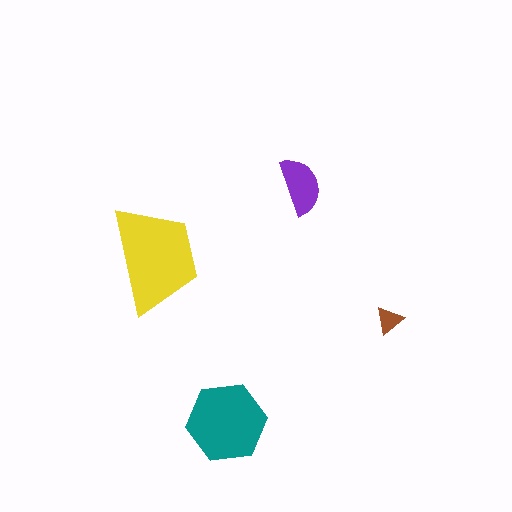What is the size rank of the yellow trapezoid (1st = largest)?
1st.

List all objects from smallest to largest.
The brown triangle, the purple semicircle, the teal hexagon, the yellow trapezoid.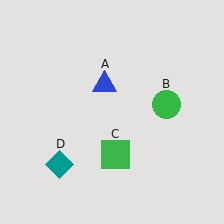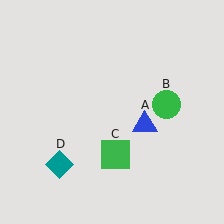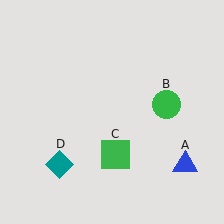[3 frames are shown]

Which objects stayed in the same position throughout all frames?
Green circle (object B) and green square (object C) and teal diamond (object D) remained stationary.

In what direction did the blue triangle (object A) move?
The blue triangle (object A) moved down and to the right.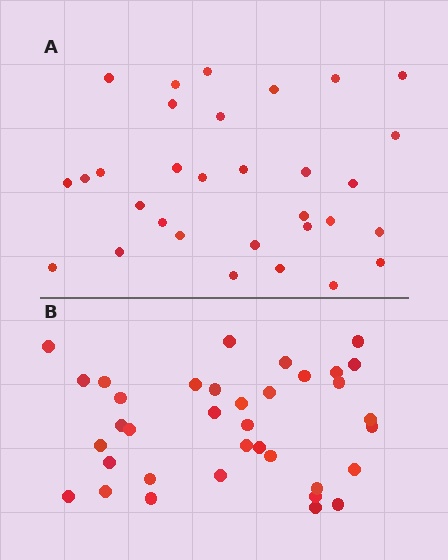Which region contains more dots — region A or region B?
Region B (the bottom region) has more dots.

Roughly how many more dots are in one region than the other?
Region B has about 5 more dots than region A.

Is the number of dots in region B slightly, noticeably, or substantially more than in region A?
Region B has only slightly more — the two regions are fairly close. The ratio is roughly 1.2 to 1.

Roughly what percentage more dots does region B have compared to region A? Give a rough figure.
About 15% more.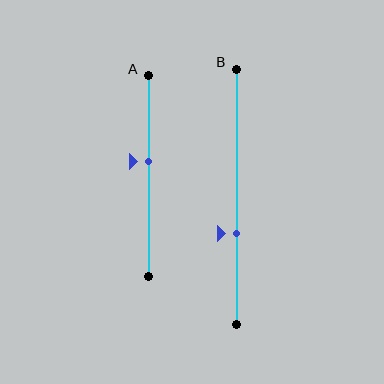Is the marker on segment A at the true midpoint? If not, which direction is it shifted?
No, the marker on segment A is shifted upward by about 7% of the segment length.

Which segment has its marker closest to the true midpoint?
Segment A has its marker closest to the true midpoint.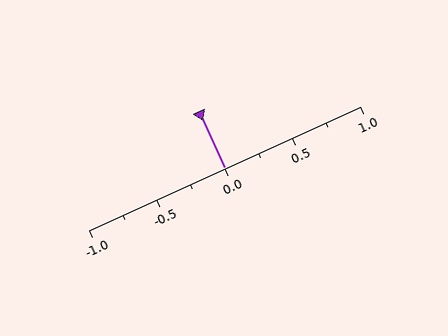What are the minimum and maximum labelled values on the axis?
The axis runs from -1.0 to 1.0.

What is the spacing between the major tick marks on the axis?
The major ticks are spaced 0.5 apart.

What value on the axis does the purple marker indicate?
The marker indicates approximately 0.